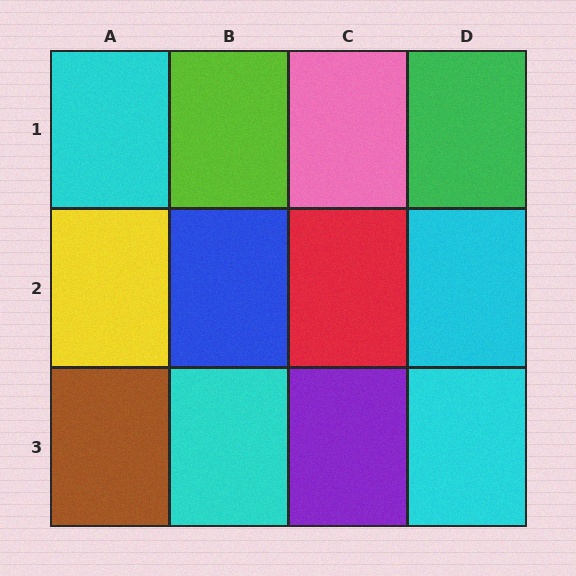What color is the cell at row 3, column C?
Purple.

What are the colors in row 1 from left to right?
Cyan, lime, pink, green.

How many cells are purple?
1 cell is purple.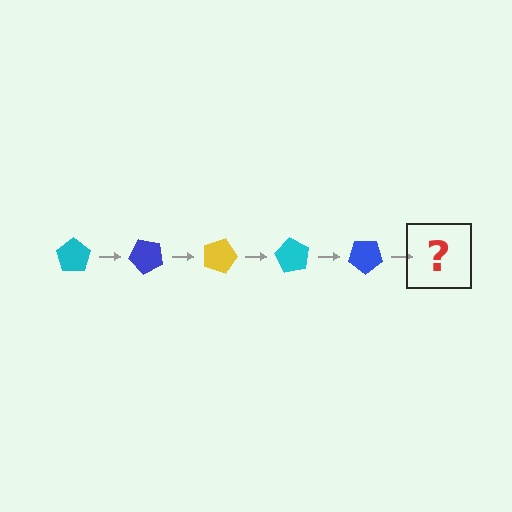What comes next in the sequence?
The next element should be a yellow pentagon, rotated 225 degrees from the start.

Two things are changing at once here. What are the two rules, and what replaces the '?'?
The two rules are that it rotates 45 degrees each step and the color cycles through cyan, blue, and yellow. The '?' should be a yellow pentagon, rotated 225 degrees from the start.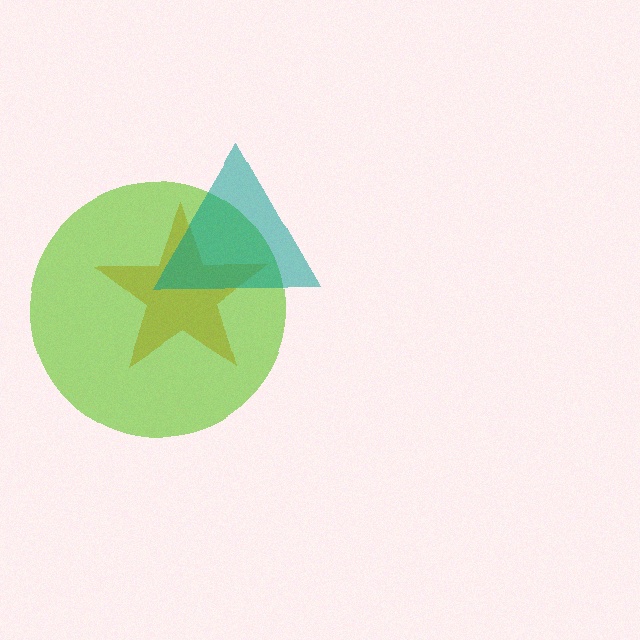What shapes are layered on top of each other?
The layered shapes are: an orange star, a lime circle, a teal triangle.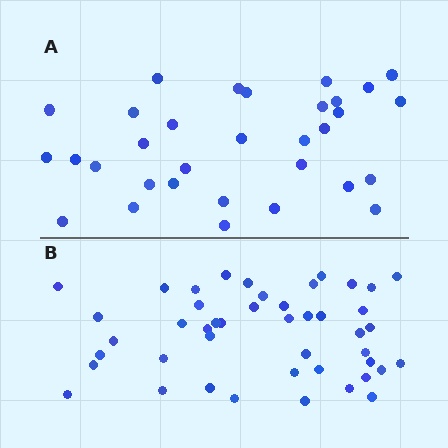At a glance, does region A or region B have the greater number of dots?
Region B (the bottom region) has more dots.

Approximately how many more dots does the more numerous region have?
Region B has approximately 15 more dots than region A.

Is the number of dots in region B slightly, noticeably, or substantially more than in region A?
Region B has noticeably more, but not dramatically so. The ratio is roughly 1.4 to 1.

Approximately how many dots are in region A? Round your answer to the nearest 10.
About 30 dots. (The exact count is 32, which rounds to 30.)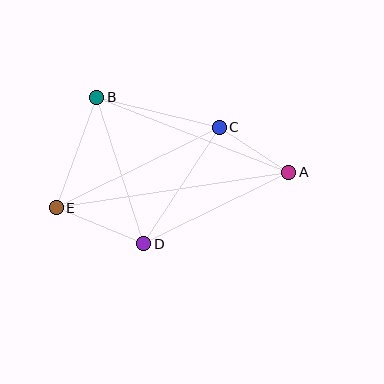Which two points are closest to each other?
Points A and C are closest to each other.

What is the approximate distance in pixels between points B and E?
The distance between B and E is approximately 118 pixels.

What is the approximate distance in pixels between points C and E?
The distance between C and E is approximately 182 pixels.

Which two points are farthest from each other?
Points A and E are farthest from each other.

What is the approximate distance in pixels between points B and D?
The distance between B and D is approximately 153 pixels.